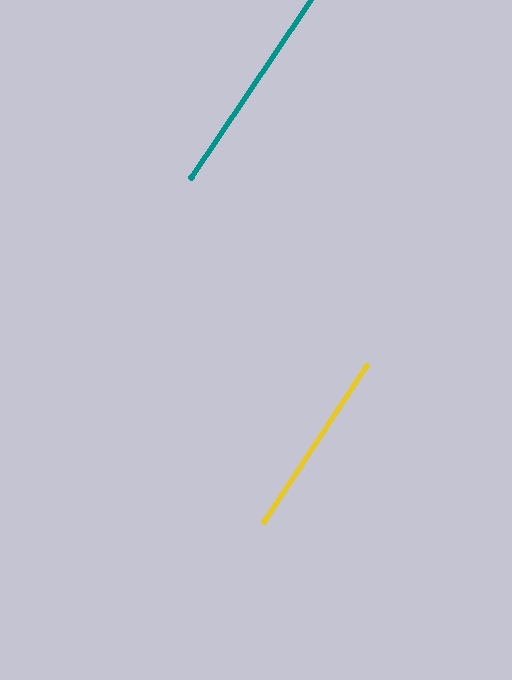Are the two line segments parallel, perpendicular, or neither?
Parallel — their directions differ by only 0.6°.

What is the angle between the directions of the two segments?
Approximately 1 degree.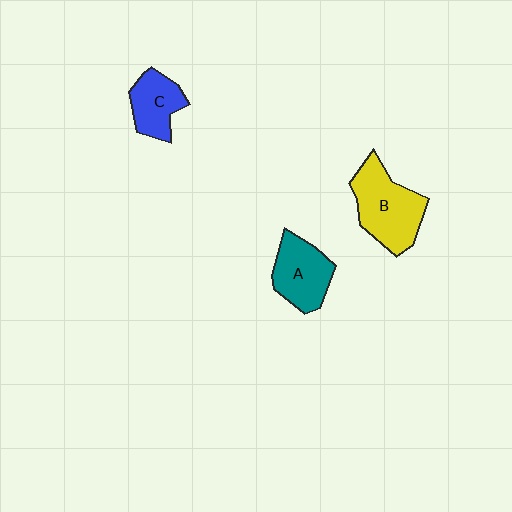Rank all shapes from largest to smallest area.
From largest to smallest: B (yellow), A (teal), C (blue).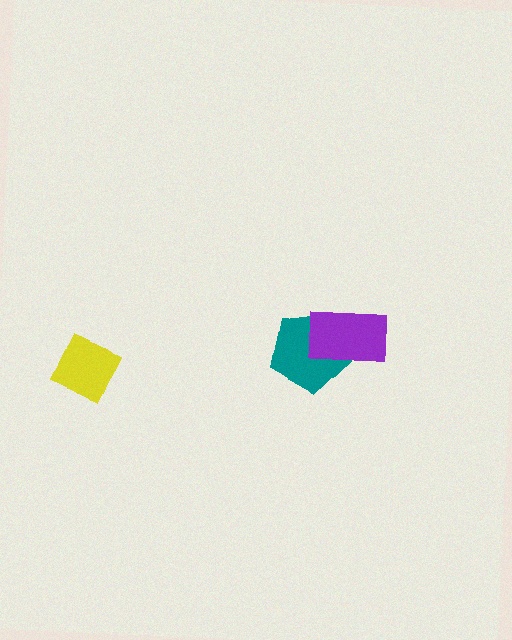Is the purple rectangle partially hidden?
No, no other shape covers it.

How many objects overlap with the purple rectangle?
1 object overlaps with the purple rectangle.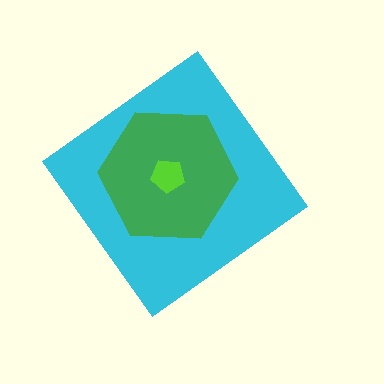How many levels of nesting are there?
3.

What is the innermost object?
The lime pentagon.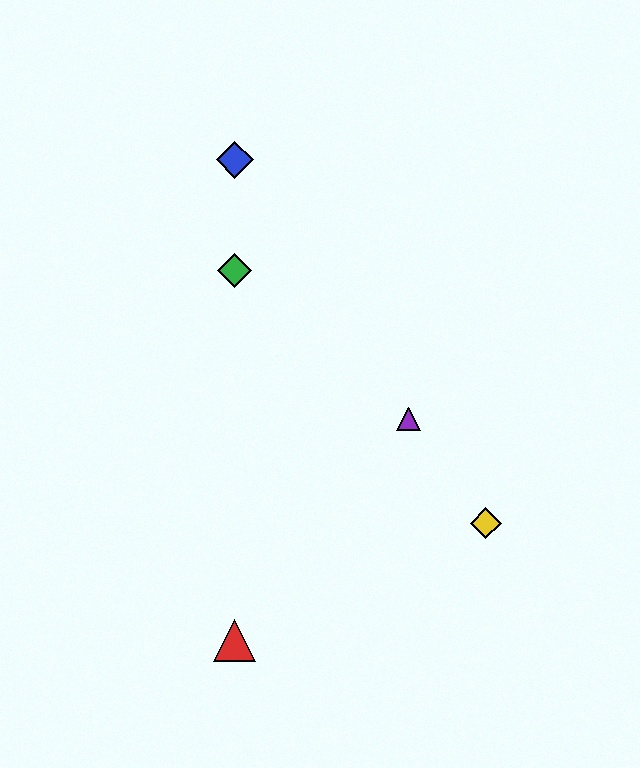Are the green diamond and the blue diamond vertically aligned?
Yes, both are at x≈235.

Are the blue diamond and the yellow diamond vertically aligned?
No, the blue diamond is at x≈235 and the yellow diamond is at x≈486.